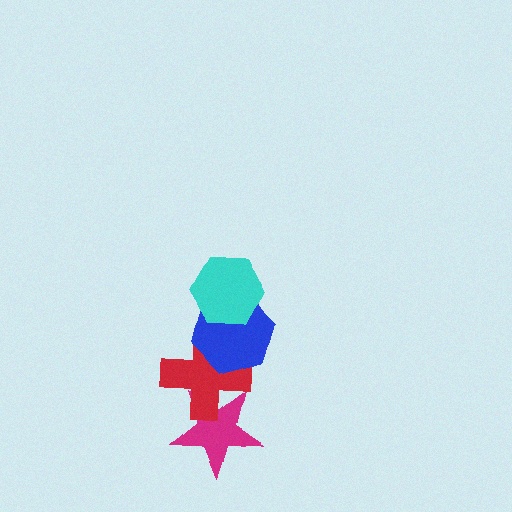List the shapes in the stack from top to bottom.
From top to bottom: the cyan hexagon, the blue hexagon, the red cross, the magenta star.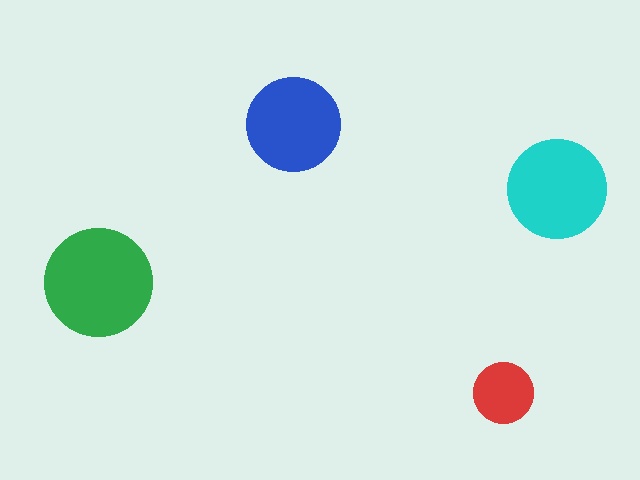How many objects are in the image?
There are 4 objects in the image.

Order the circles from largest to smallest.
the green one, the cyan one, the blue one, the red one.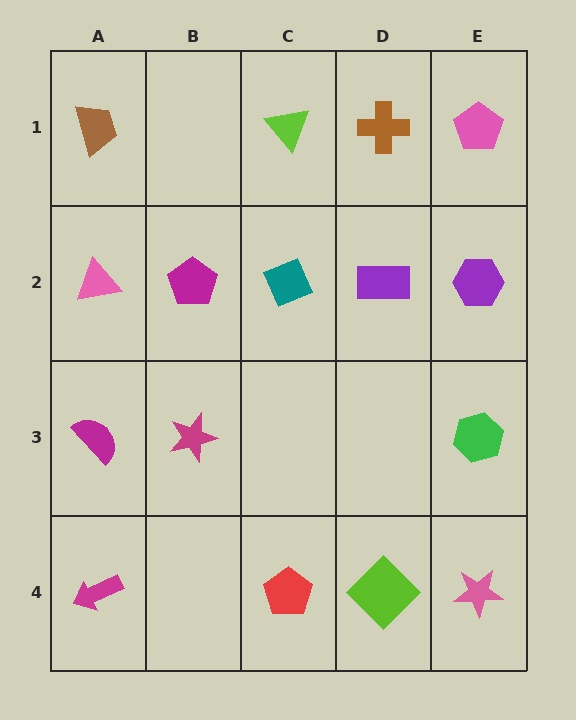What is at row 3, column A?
A magenta semicircle.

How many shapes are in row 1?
4 shapes.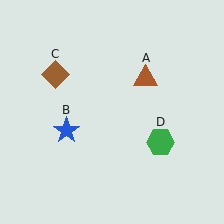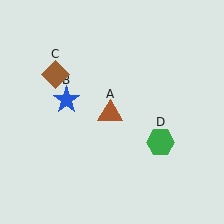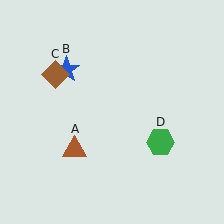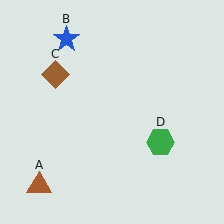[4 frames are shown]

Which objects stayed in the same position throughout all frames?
Brown diamond (object C) and green hexagon (object D) remained stationary.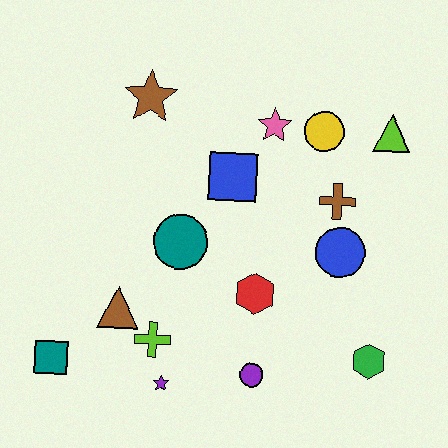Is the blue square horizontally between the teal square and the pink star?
Yes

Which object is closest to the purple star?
The lime cross is closest to the purple star.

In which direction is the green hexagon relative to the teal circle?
The green hexagon is to the right of the teal circle.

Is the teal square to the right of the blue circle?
No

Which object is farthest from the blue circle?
The teal square is farthest from the blue circle.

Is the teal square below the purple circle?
No